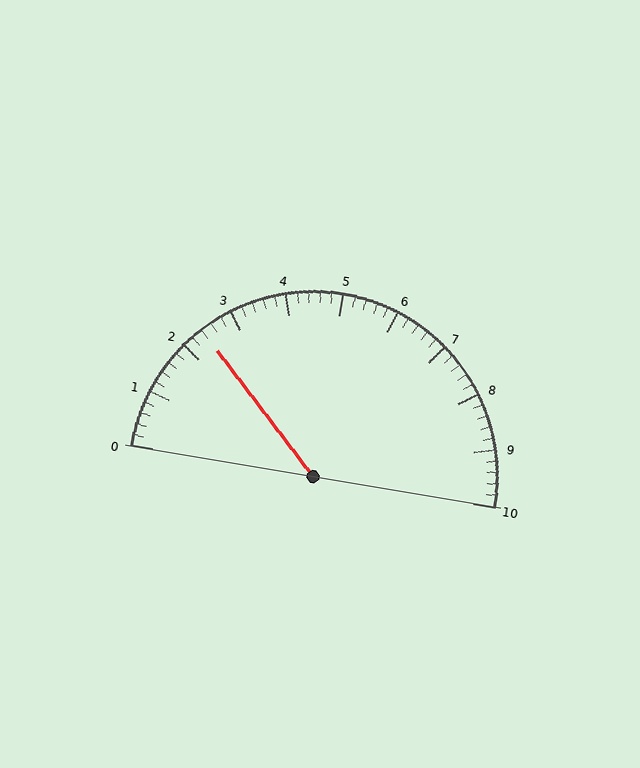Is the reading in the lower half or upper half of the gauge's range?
The reading is in the lower half of the range (0 to 10).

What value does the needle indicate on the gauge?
The needle indicates approximately 2.4.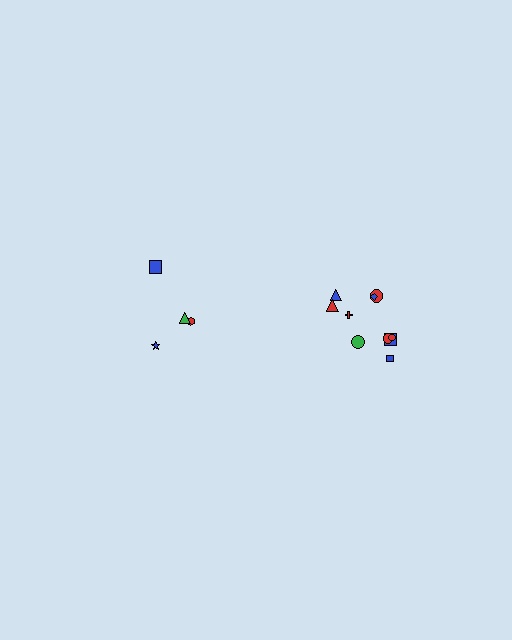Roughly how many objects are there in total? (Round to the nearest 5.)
Roughly 15 objects in total.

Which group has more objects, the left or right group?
The right group.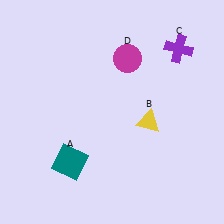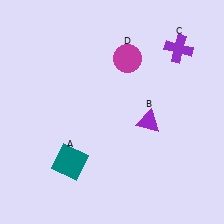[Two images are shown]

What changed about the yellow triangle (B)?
In Image 1, B is yellow. In Image 2, it changed to purple.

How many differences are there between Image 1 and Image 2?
There is 1 difference between the two images.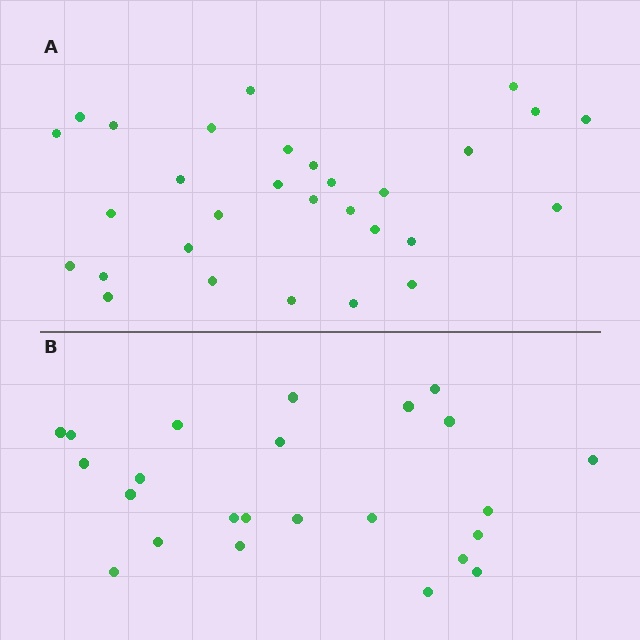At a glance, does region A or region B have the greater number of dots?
Region A (the top region) has more dots.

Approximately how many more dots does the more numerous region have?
Region A has about 6 more dots than region B.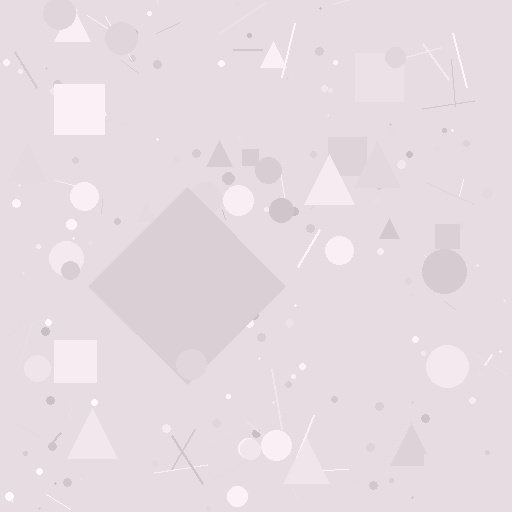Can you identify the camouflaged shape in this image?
The camouflaged shape is a diamond.